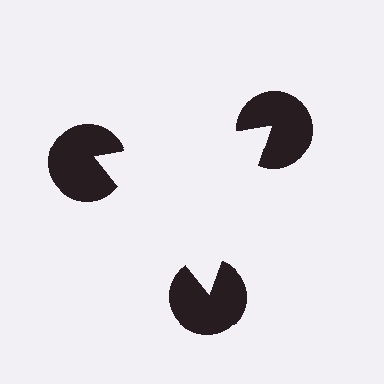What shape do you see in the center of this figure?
An illusory triangle — its edges are inferred from the aligned wedge cuts in the pac-man discs, not physically drawn.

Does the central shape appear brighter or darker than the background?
It typically appears slightly brighter than the background, even though no actual brightness change is drawn.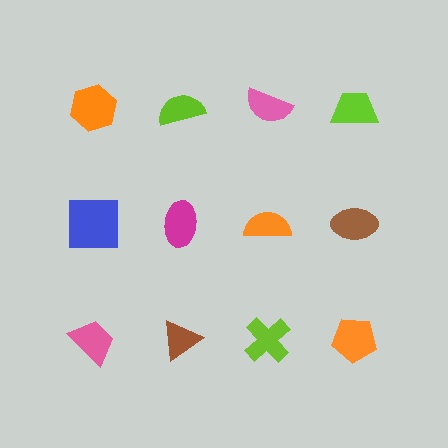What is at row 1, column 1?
An orange hexagon.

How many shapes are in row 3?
4 shapes.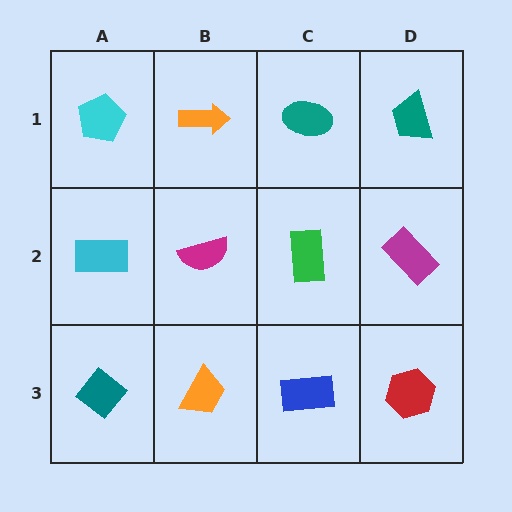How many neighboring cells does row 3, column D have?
2.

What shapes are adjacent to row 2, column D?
A teal trapezoid (row 1, column D), a red hexagon (row 3, column D), a green rectangle (row 2, column C).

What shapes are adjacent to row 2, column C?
A teal ellipse (row 1, column C), a blue rectangle (row 3, column C), a magenta semicircle (row 2, column B), a magenta rectangle (row 2, column D).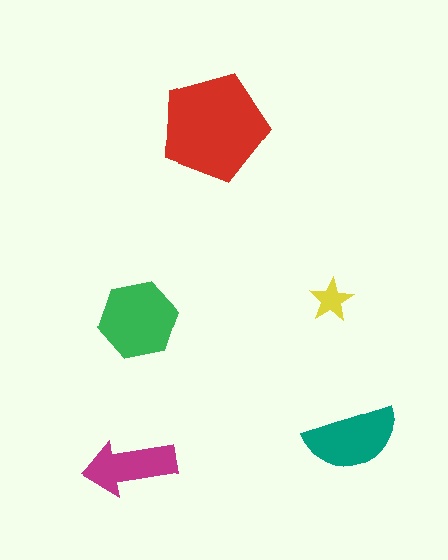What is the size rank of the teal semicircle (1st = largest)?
3rd.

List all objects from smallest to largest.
The yellow star, the magenta arrow, the teal semicircle, the green hexagon, the red pentagon.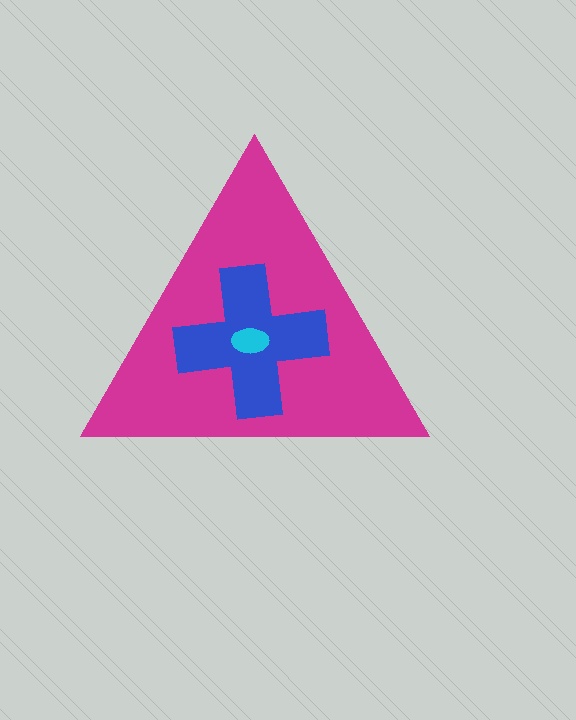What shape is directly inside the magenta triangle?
The blue cross.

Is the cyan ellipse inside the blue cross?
Yes.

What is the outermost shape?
The magenta triangle.